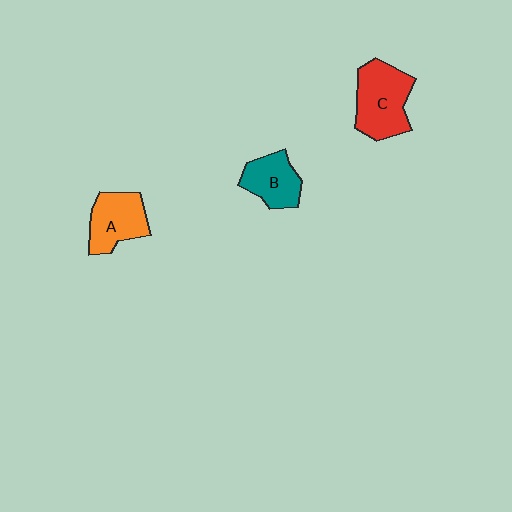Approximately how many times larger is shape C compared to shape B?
Approximately 1.5 times.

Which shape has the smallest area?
Shape B (teal).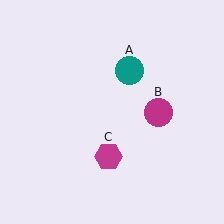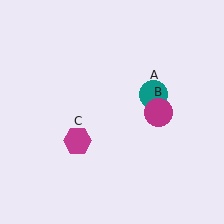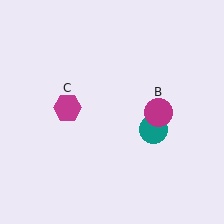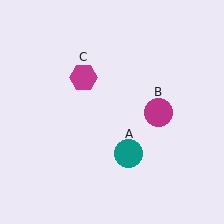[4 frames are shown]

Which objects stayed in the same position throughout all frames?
Magenta circle (object B) remained stationary.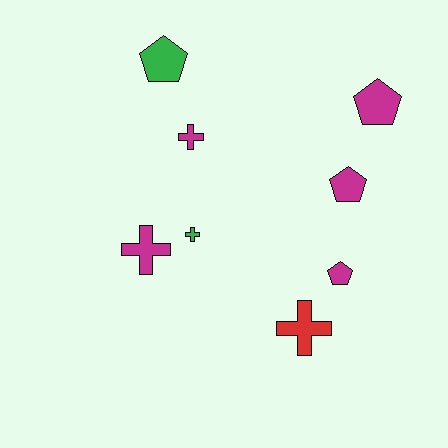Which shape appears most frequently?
Pentagon, with 4 objects.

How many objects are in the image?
There are 8 objects.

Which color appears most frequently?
Magenta, with 5 objects.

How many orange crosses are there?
There are no orange crosses.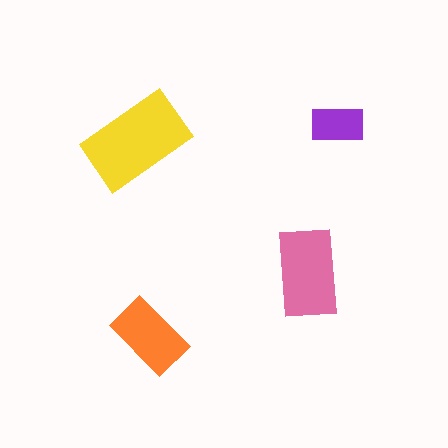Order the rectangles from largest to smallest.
the yellow one, the pink one, the orange one, the purple one.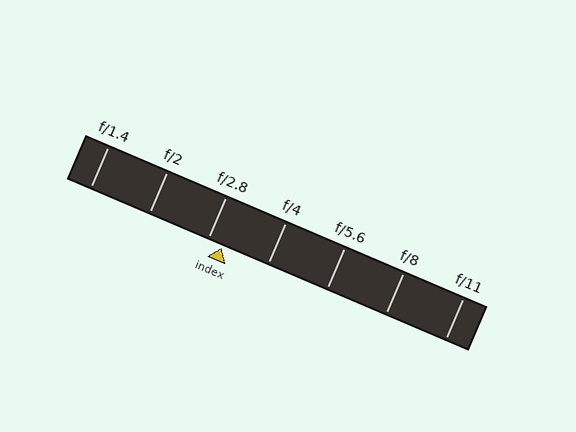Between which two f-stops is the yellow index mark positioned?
The index mark is between f/2.8 and f/4.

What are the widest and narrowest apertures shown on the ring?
The widest aperture shown is f/1.4 and the narrowest is f/11.